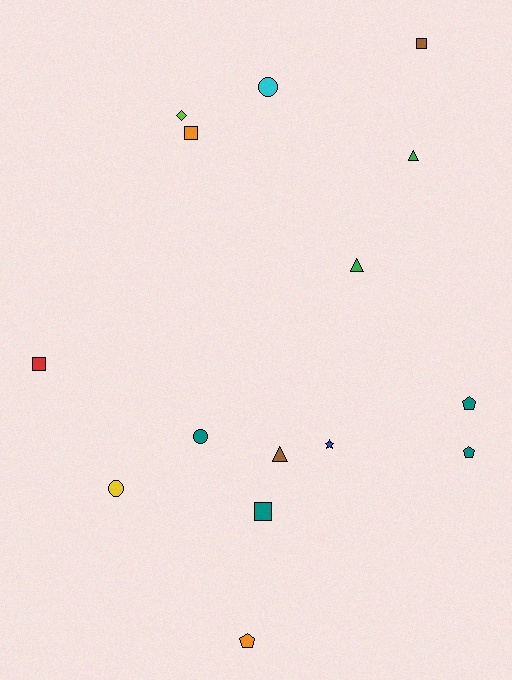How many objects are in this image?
There are 15 objects.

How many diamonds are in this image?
There is 1 diamond.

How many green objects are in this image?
There are 2 green objects.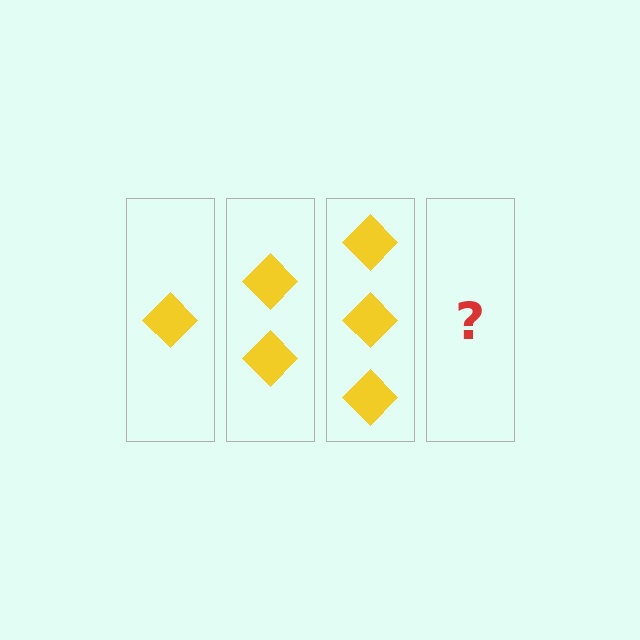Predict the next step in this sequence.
The next step is 4 diamonds.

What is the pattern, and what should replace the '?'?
The pattern is that each step adds one more diamond. The '?' should be 4 diamonds.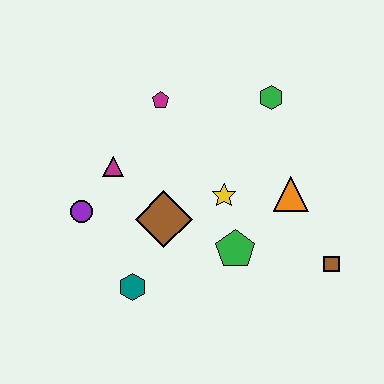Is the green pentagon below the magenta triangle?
Yes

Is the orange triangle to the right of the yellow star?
Yes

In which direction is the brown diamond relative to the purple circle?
The brown diamond is to the right of the purple circle.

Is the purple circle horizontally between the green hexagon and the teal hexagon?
No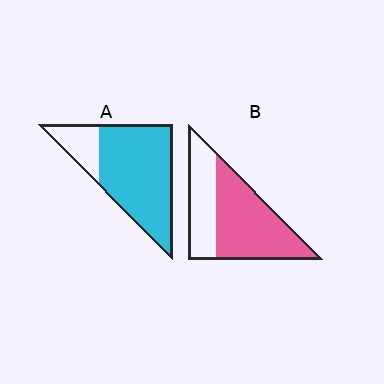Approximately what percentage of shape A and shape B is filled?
A is approximately 80% and B is approximately 65%.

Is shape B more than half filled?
Yes.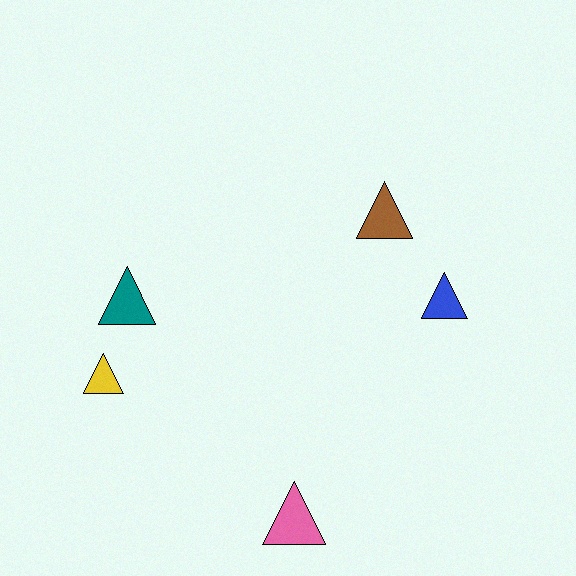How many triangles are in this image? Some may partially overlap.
There are 5 triangles.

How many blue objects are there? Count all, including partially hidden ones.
There is 1 blue object.